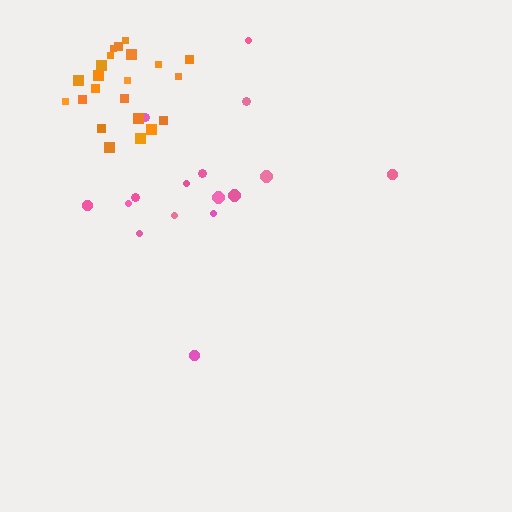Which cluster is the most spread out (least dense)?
Pink.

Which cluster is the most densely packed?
Orange.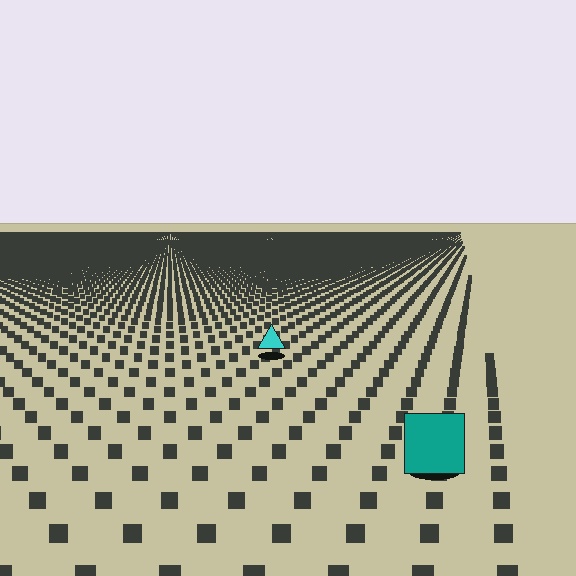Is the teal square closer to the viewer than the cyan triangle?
Yes. The teal square is closer — you can tell from the texture gradient: the ground texture is coarser near it.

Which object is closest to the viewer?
The teal square is closest. The texture marks near it are larger and more spread out.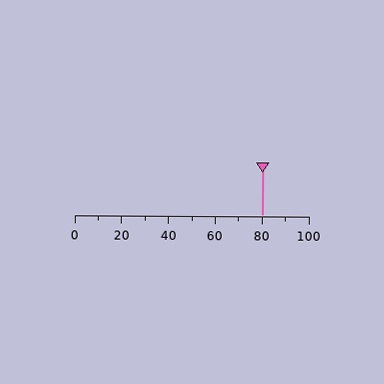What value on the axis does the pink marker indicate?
The marker indicates approximately 80.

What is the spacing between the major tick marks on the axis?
The major ticks are spaced 20 apart.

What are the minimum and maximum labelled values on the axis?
The axis runs from 0 to 100.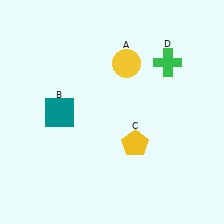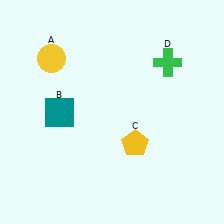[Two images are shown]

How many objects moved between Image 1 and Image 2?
1 object moved between the two images.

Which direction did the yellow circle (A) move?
The yellow circle (A) moved left.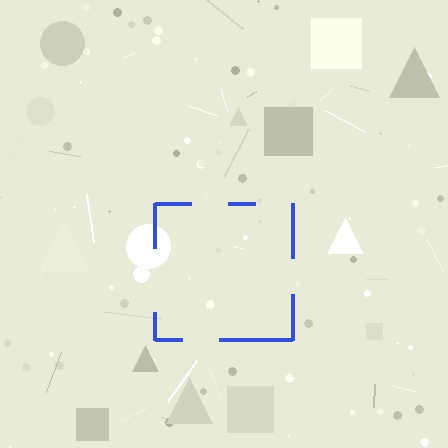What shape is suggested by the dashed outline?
The dashed outline suggests a square.